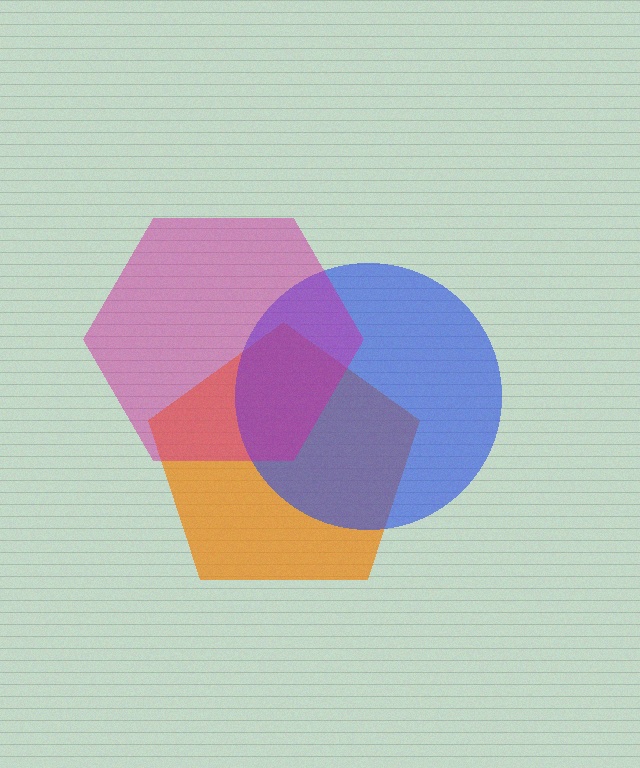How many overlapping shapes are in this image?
There are 3 overlapping shapes in the image.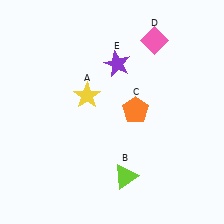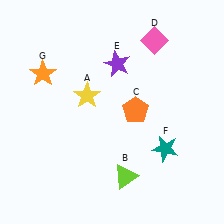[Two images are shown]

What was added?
A teal star (F), an orange star (G) were added in Image 2.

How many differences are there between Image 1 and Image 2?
There are 2 differences between the two images.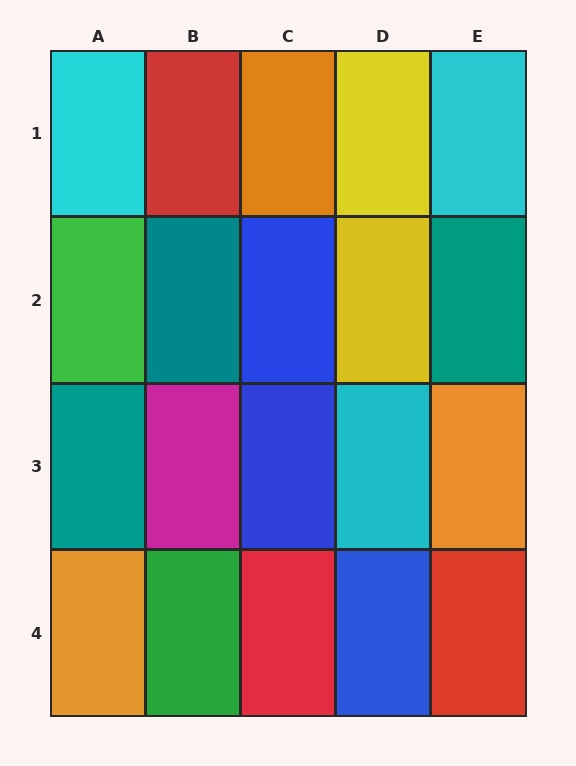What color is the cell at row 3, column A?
Teal.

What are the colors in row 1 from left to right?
Cyan, red, orange, yellow, cyan.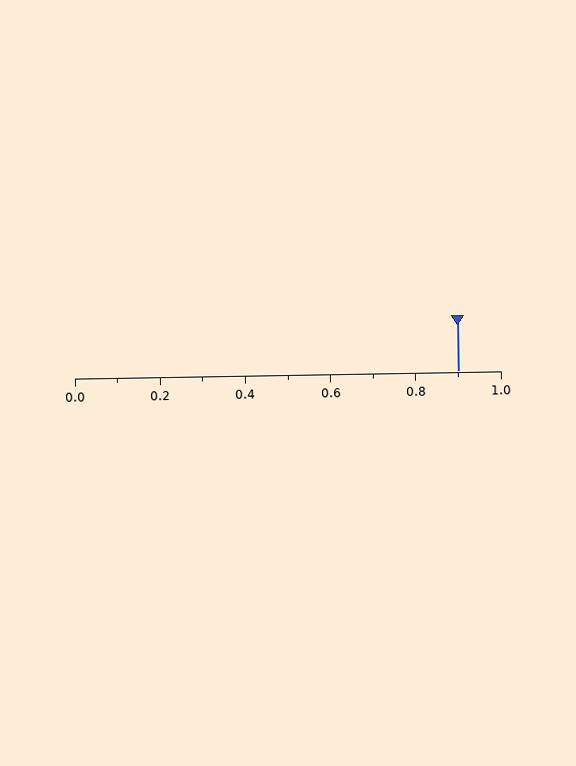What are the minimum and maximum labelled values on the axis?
The axis runs from 0.0 to 1.0.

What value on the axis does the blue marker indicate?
The marker indicates approximately 0.9.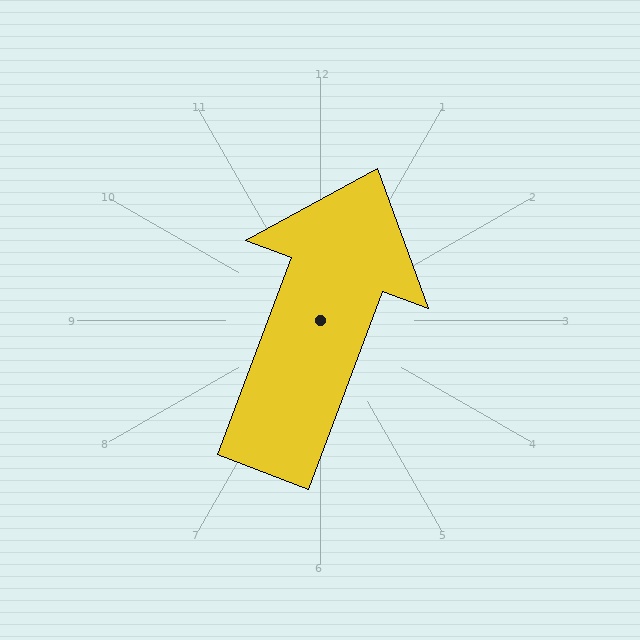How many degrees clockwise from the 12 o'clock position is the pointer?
Approximately 21 degrees.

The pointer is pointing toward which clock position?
Roughly 1 o'clock.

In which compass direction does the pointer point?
North.